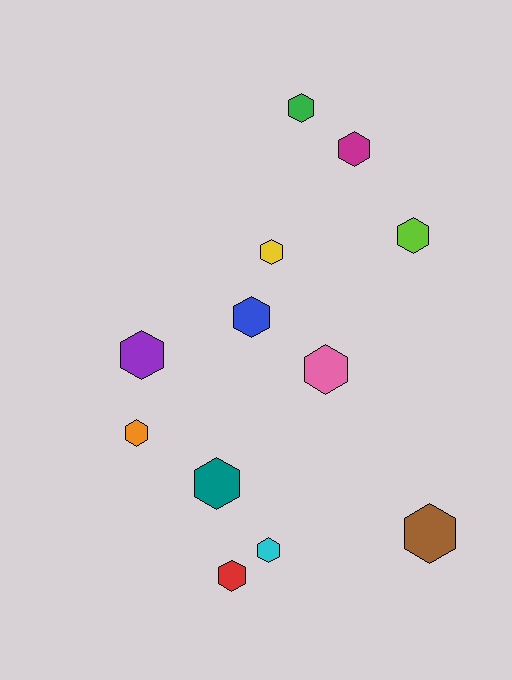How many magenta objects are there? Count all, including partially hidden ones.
There is 1 magenta object.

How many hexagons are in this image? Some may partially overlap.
There are 12 hexagons.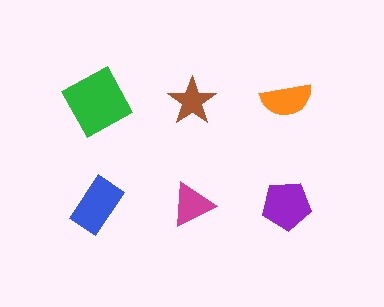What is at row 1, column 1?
A green square.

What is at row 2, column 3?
A purple pentagon.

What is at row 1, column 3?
An orange semicircle.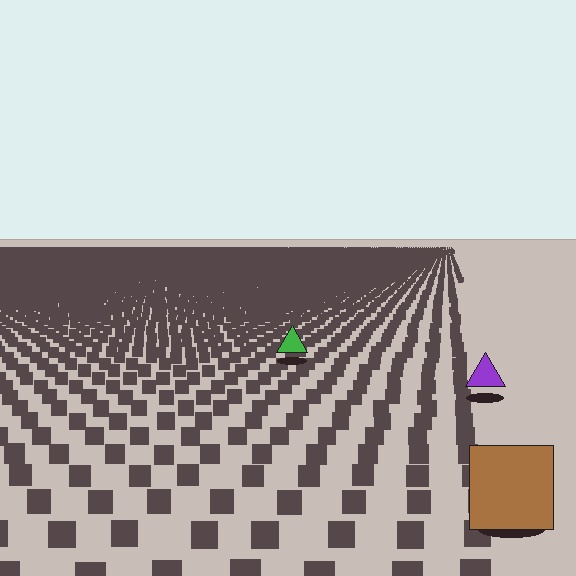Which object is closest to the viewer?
The brown square is closest. The texture marks near it are larger and more spread out.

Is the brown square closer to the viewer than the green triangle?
Yes. The brown square is closer — you can tell from the texture gradient: the ground texture is coarser near it.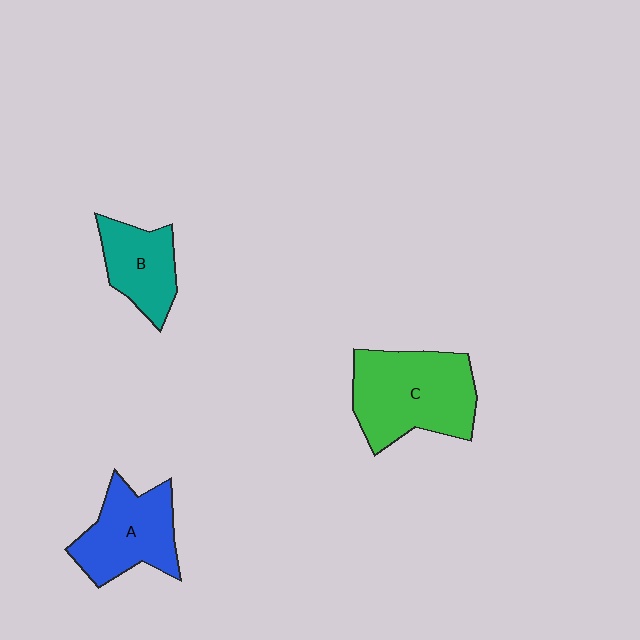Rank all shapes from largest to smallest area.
From largest to smallest: C (green), A (blue), B (teal).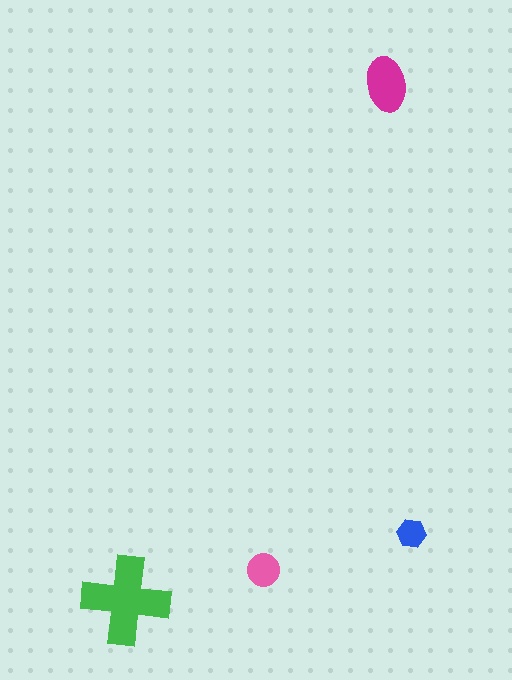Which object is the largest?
The green cross.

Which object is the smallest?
The blue hexagon.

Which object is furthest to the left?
The green cross is leftmost.